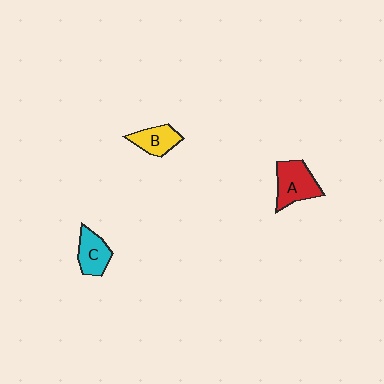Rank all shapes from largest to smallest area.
From largest to smallest: A (red), C (cyan), B (yellow).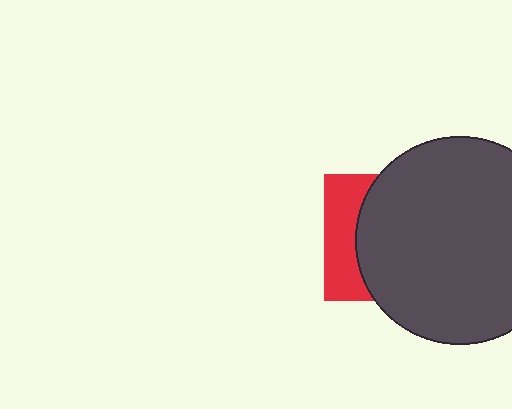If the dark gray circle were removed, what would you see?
You would see the complete red square.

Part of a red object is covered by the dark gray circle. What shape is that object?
It is a square.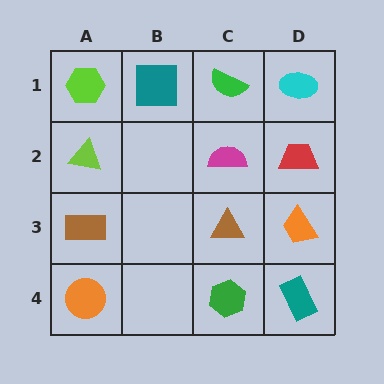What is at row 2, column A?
A lime triangle.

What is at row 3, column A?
A brown rectangle.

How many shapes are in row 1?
4 shapes.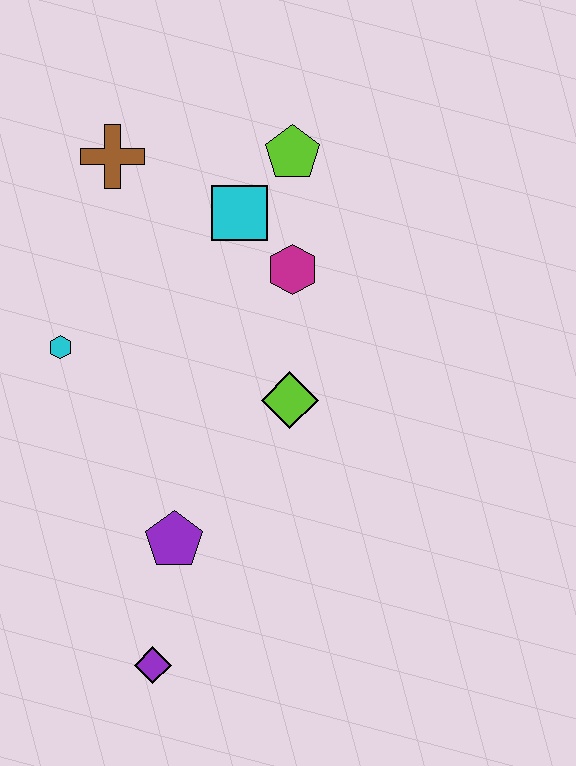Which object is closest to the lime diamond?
The magenta hexagon is closest to the lime diamond.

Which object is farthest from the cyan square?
The purple diamond is farthest from the cyan square.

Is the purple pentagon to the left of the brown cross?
No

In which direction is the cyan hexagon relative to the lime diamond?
The cyan hexagon is to the left of the lime diamond.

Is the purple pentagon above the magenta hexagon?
No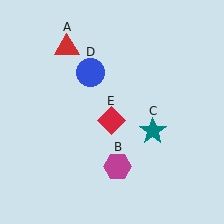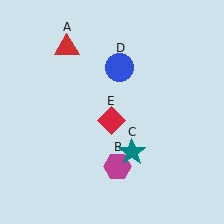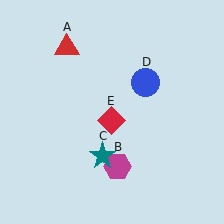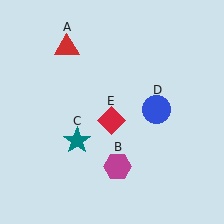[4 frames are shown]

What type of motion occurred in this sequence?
The teal star (object C), blue circle (object D) rotated clockwise around the center of the scene.